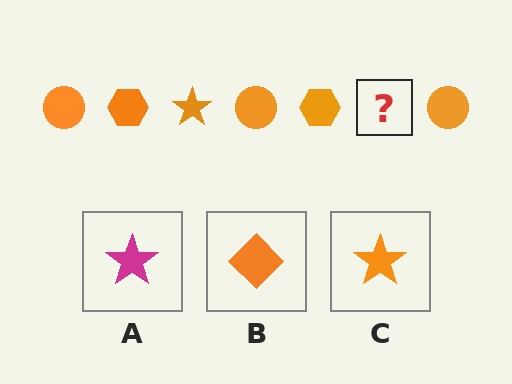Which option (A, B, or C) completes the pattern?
C.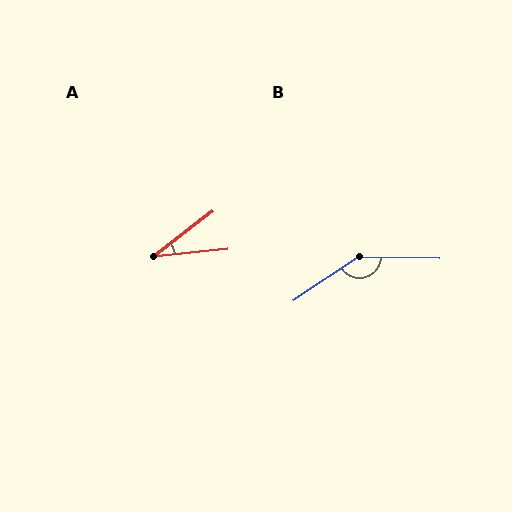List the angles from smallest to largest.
A (31°), B (145°).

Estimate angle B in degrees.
Approximately 145 degrees.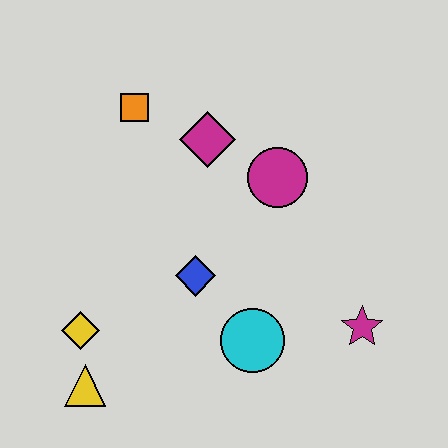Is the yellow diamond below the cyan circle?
No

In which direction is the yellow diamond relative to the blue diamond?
The yellow diamond is to the left of the blue diamond.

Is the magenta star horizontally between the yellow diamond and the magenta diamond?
No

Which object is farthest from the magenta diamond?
The yellow triangle is farthest from the magenta diamond.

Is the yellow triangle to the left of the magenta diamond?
Yes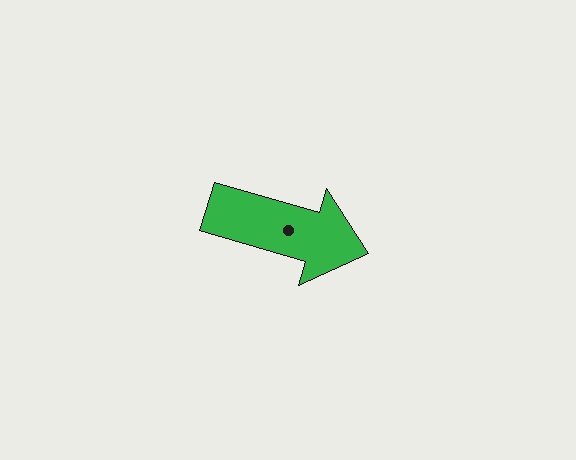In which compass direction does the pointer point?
East.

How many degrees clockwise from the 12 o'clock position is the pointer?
Approximately 106 degrees.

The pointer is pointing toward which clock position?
Roughly 4 o'clock.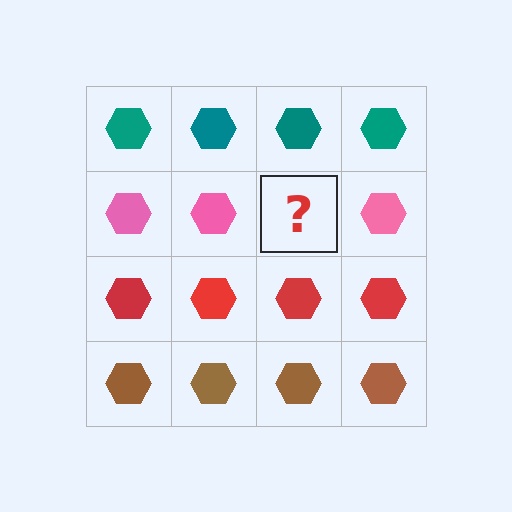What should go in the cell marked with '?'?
The missing cell should contain a pink hexagon.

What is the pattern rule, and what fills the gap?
The rule is that each row has a consistent color. The gap should be filled with a pink hexagon.